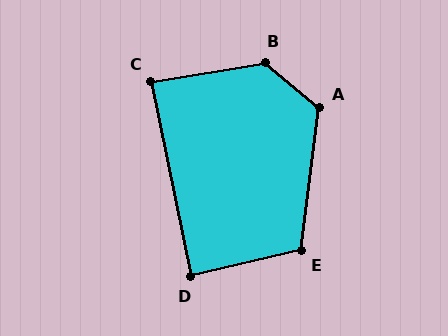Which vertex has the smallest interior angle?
C, at approximately 88 degrees.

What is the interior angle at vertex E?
Approximately 110 degrees (obtuse).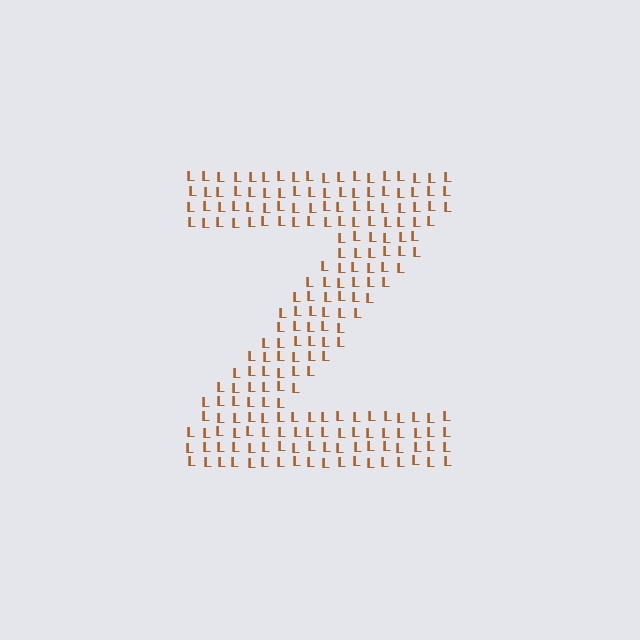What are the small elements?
The small elements are letter L's.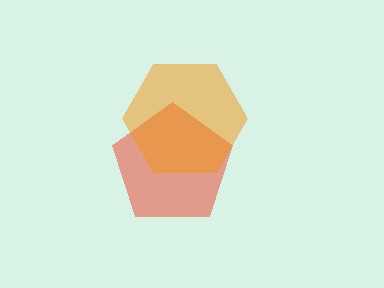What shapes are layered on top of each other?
The layered shapes are: a red pentagon, an orange hexagon.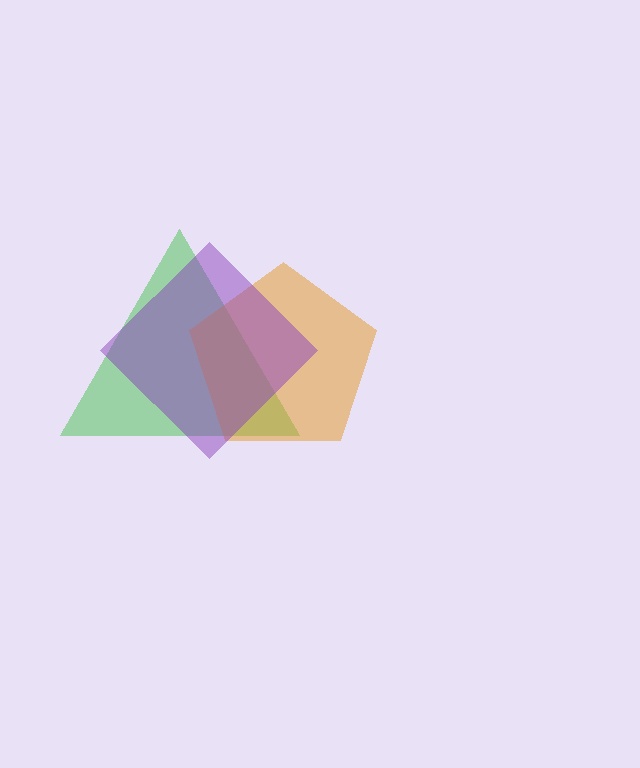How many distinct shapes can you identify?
There are 3 distinct shapes: a green triangle, an orange pentagon, a purple diamond.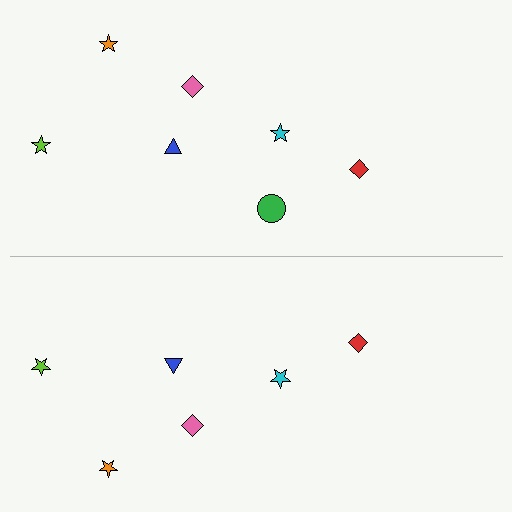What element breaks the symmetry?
A green circle is missing from the bottom side.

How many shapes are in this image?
There are 13 shapes in this image.